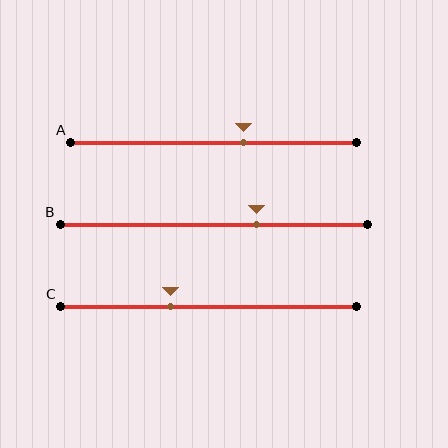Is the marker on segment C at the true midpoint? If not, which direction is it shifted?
No, the marker on segment C is shifted to the left by about 13% of the segment length.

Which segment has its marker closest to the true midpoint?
Segment A has its marker closest to the true midpoint.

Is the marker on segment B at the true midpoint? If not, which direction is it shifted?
No, the marker on segment B is shifted to the right by about 14% of the segment length.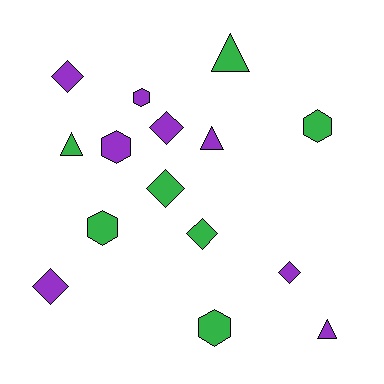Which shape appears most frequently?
Diamond, with 6 objects.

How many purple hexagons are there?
There are 2 purple hexagons.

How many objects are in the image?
There are 15 objects.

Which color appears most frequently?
Purple, with 8 objects.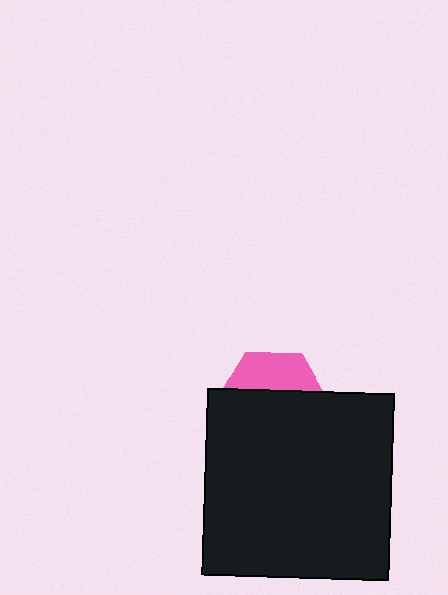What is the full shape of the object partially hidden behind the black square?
The partially hidden object is a pink hexagon.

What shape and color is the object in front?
The object in front is a black square.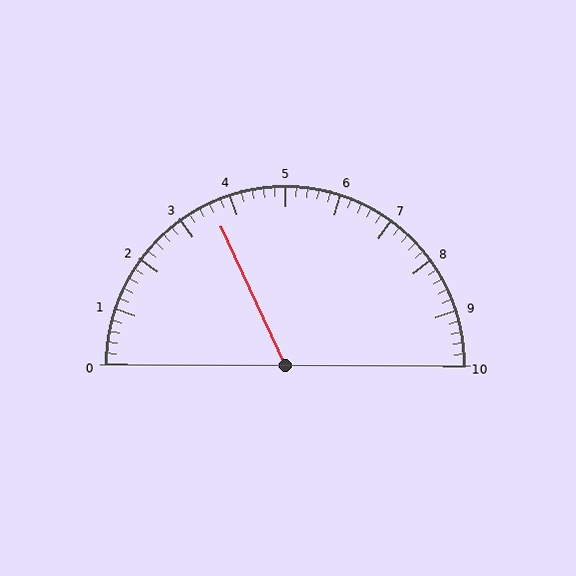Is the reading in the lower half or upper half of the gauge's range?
The reading is in the lower half of the range (0 to 10).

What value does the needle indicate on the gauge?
The needle indicates approximately 3.6.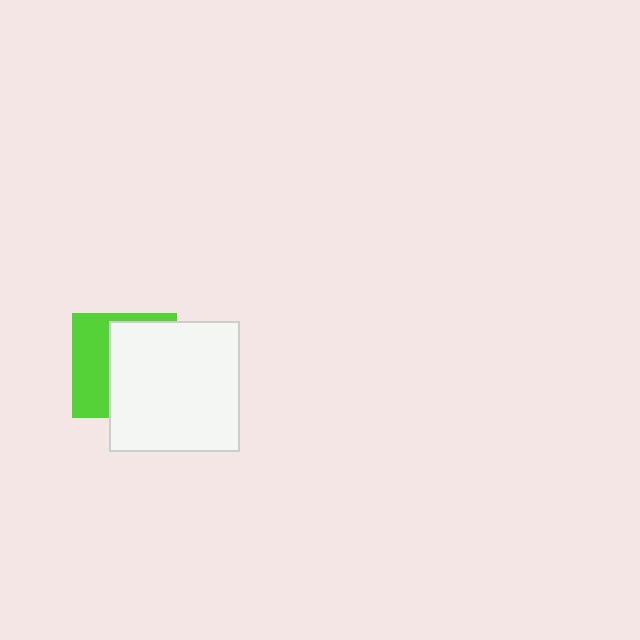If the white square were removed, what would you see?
You would see the complete lime square.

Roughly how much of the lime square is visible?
A small part of it is visible (roughly 41%).